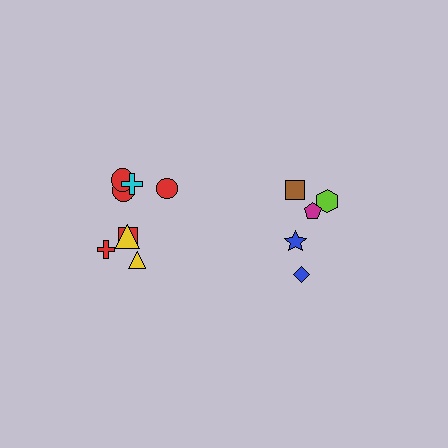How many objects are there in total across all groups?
There are 13 objects.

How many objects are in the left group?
There are 8 objects.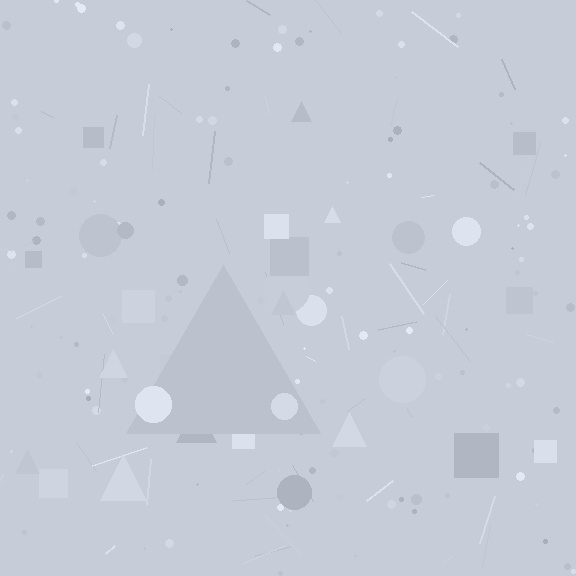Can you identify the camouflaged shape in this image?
The camouflaged shape is a triangle.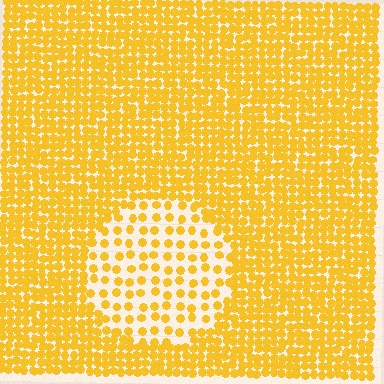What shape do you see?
I see a circle.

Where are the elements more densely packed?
The elements are more densely packed outside the circle boundary.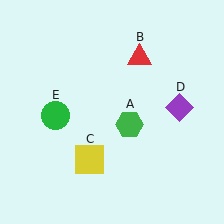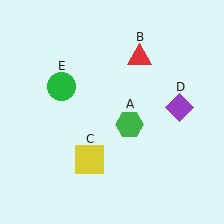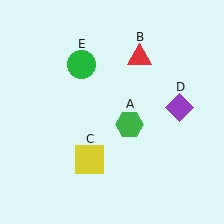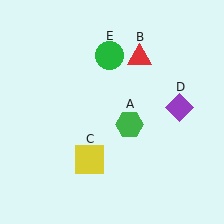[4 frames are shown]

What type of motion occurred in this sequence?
The green circle (object E) rotated clockwise around the center of the scene.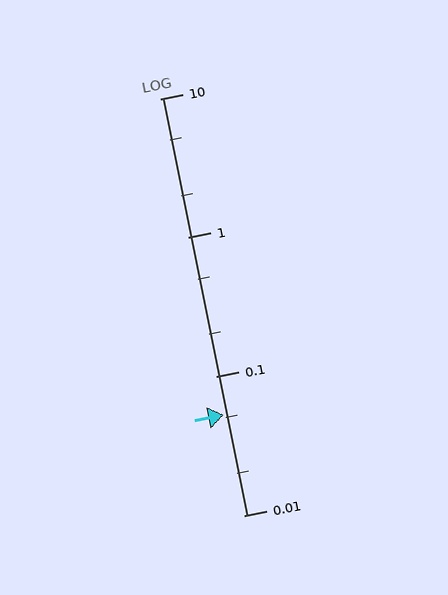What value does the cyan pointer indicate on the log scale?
The pointer indicates approximately 0.053.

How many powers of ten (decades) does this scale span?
The scale spans 3 decades, from 0.01 to 10.